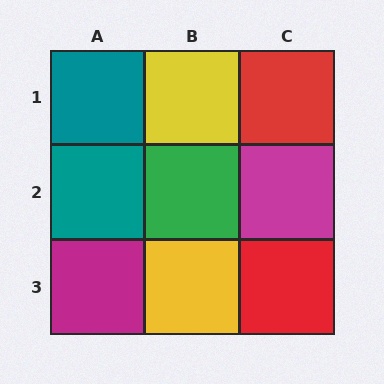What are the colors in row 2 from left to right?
Teal, green, magenta.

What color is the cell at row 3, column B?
Yellow.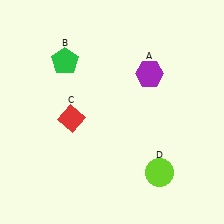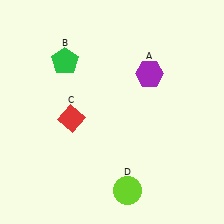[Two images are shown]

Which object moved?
The lime circle (D) moved left.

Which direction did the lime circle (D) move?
The lime circle (D) moved left.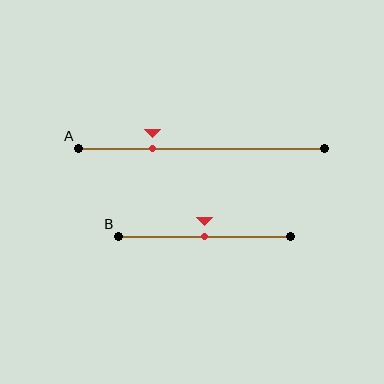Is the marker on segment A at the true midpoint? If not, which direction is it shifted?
No, the marker on segment A is shifted to the left by about 20% of the segment length.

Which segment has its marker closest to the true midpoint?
Segment B has its marker closest to the true midpoint.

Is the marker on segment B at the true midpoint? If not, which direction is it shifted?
Yes, the marker on segment B is at the true midpoint.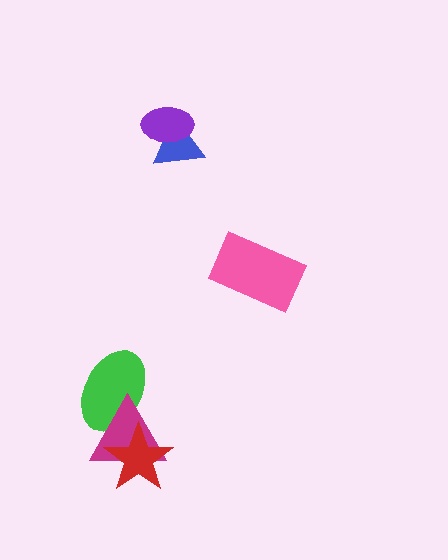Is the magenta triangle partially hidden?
Yes, it is partially covered by another shape.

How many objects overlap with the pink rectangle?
0 objects overlap with the pink rectangle.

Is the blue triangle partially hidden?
Yes, it is partially covered by another shape.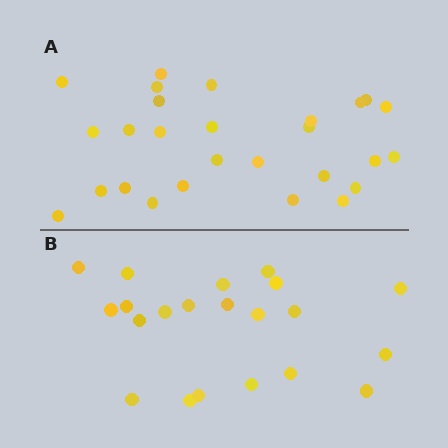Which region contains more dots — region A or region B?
Region A (the top region) has more dots.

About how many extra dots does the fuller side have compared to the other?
Region A has about 6 more dots than region B.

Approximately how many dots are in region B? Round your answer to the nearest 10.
About 20 dots. (The exact count is 21, which rounds to 20.)